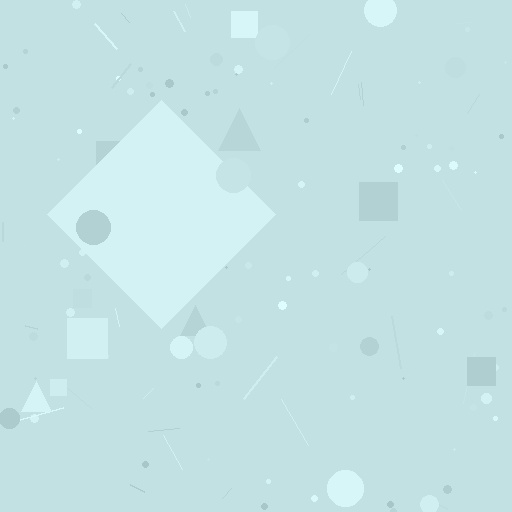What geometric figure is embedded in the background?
A diamond is embedded in the background.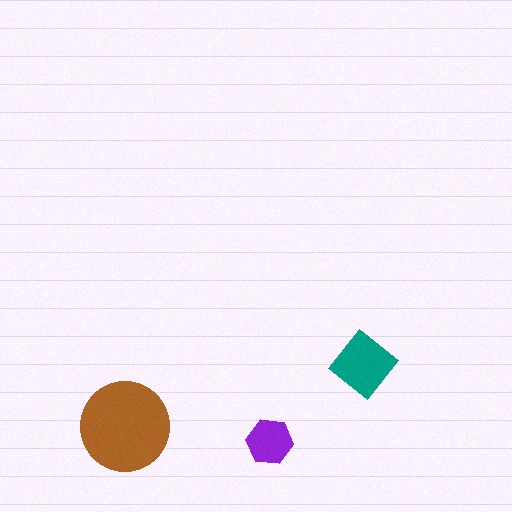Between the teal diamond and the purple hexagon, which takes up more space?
The teal diamond.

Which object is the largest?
The brown circle.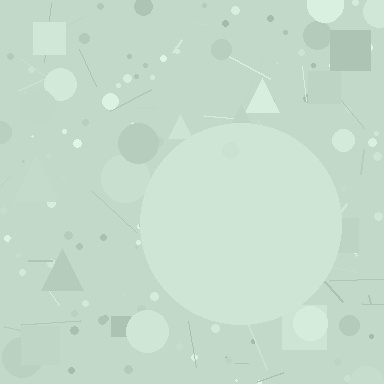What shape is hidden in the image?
A circle is hidden in the image.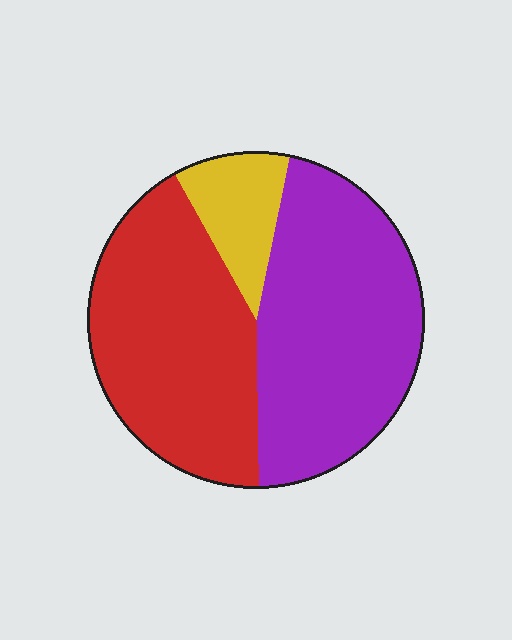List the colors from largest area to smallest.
From largest to smallest: purple, red, yellow.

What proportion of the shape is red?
Red covers roughly 40% of the shape.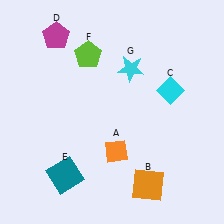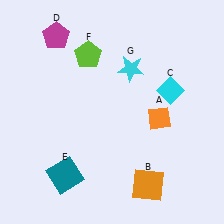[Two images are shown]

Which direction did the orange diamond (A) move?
The orange diamond (A) moved right.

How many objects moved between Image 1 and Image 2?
1 object moved between the two images.